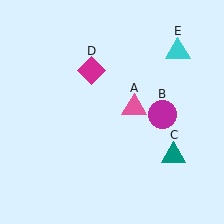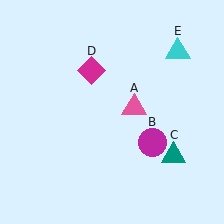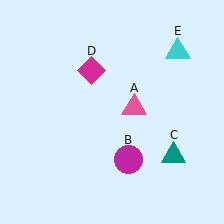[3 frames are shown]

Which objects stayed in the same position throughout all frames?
Pink triangle (object A) and teal triangle (object C) and magenta diamond (object D) and cyan triangle (object E) remained stationary.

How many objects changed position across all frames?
1 object changed position: magenta circle (object B).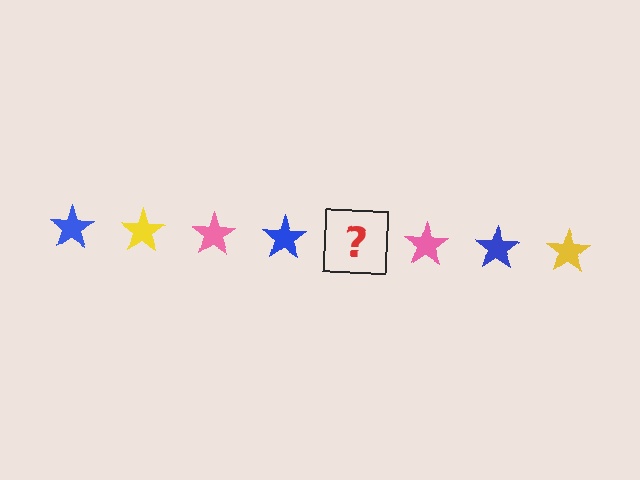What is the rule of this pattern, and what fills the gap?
The rule is that the pattern cycles through blue, yellow, pink stars. The gap should be filled with a yellow star.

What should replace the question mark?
The question mark should be replaced with a yellow star.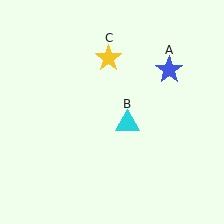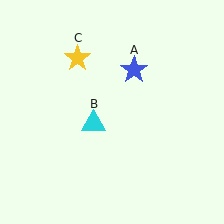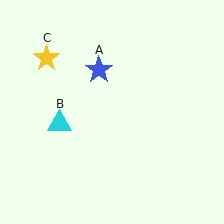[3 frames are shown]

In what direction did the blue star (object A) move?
The blue star (object A) moved left.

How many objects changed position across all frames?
3 objects changed position: blue star (object A), cyan triangle (object B), yellow star (object C).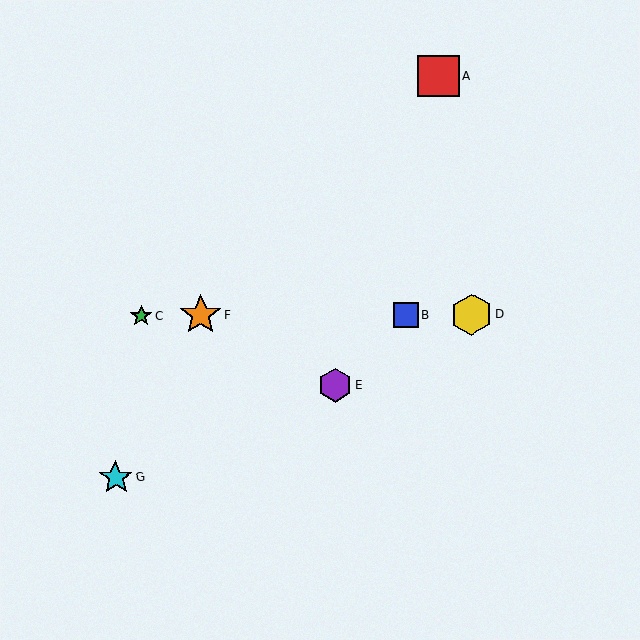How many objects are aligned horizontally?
4 objects (B, C, D, F) are aligned horizontally.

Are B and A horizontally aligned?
No, B is at y≈315 and A is at y≈75.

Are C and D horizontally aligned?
Yes, both are at y≈316.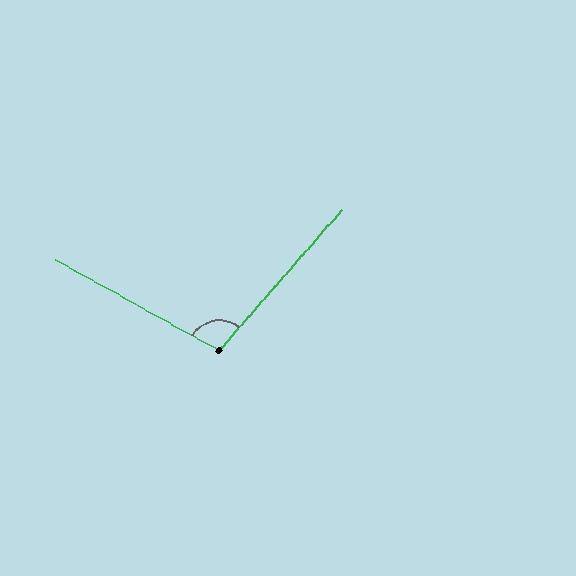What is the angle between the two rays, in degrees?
Approximately 102 degrees.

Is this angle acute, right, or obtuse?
It is obtuse.